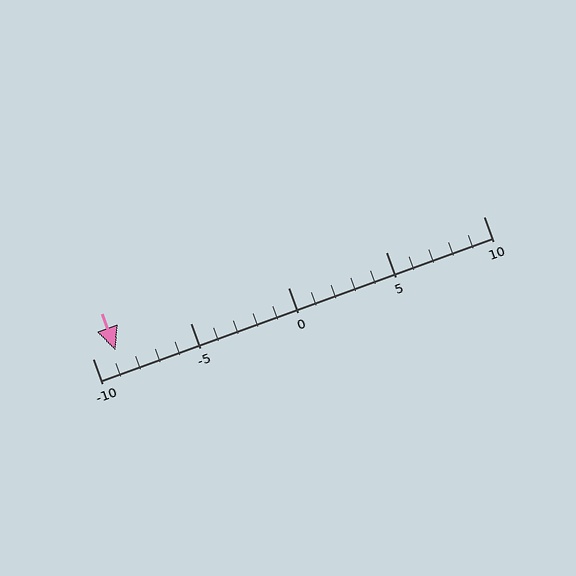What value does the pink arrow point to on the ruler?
The pink arrow points to approximately -9.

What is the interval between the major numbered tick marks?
The major tick marks are spaced 5 units apart.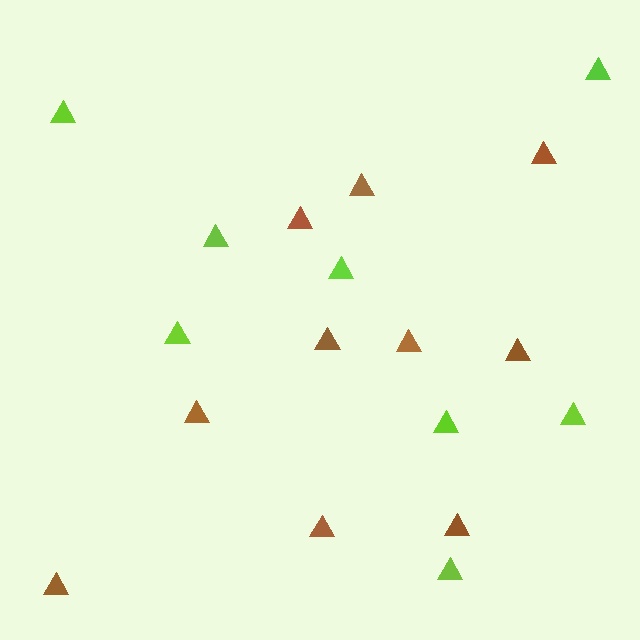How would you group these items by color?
There are 2 groups: one group of brown triangles (10) and one group of lime triangles (8).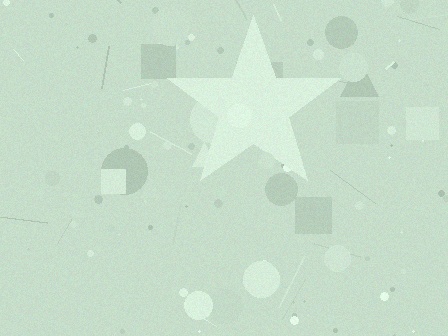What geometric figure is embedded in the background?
A star is embedded in the background.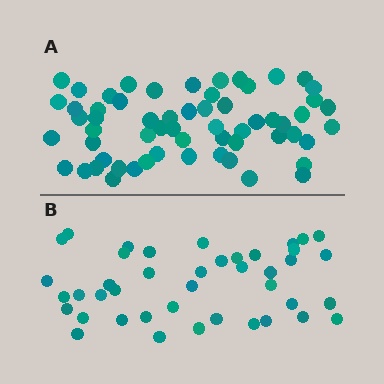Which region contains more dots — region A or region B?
Region A (the top region) has more dots.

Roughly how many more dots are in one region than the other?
Region A has approximately 20 more dots than region B.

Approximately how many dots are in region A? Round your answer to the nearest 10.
About 60 dots.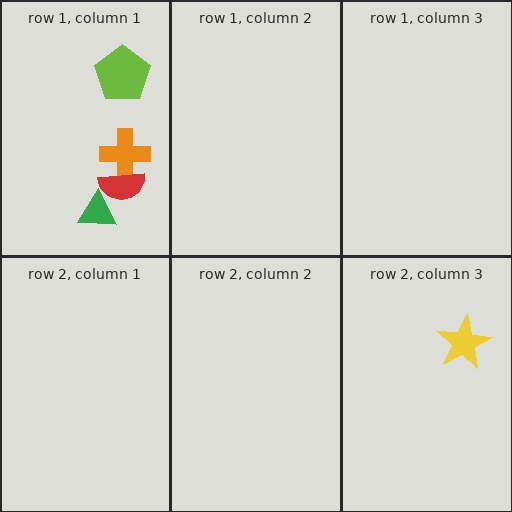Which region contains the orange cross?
The row 1, column 1 region.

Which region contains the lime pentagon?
The row 1, column 1 region.